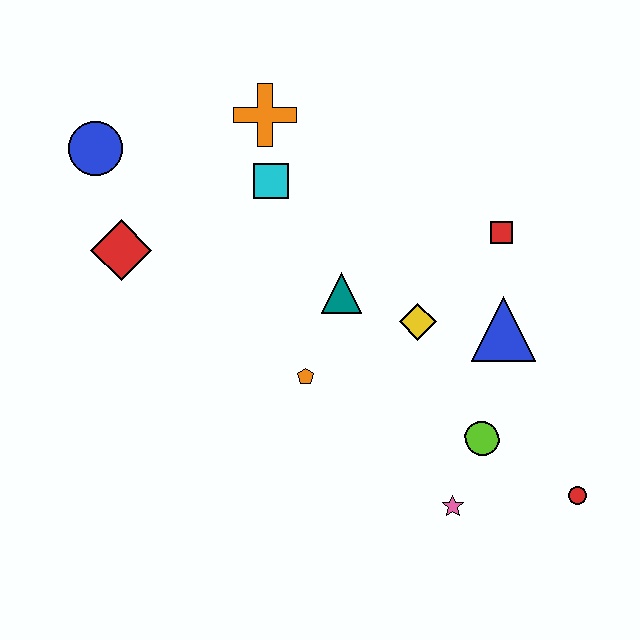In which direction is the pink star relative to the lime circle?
The pink star is below the lime circle.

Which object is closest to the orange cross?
The cyan square is closest to the orange cross.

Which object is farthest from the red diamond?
The red circle is farthest from the red diamond.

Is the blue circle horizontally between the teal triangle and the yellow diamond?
No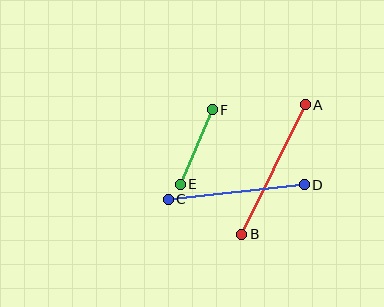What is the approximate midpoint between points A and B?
The midpoint is at approximately (274, 169) pixels.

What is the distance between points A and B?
The distance is approximately 144 pixels.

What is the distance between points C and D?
The distance is approximately 137 pixels.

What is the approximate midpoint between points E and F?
The midpoint is at approximately (196, 147) pixels.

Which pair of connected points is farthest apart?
Points A and B are farthest apart.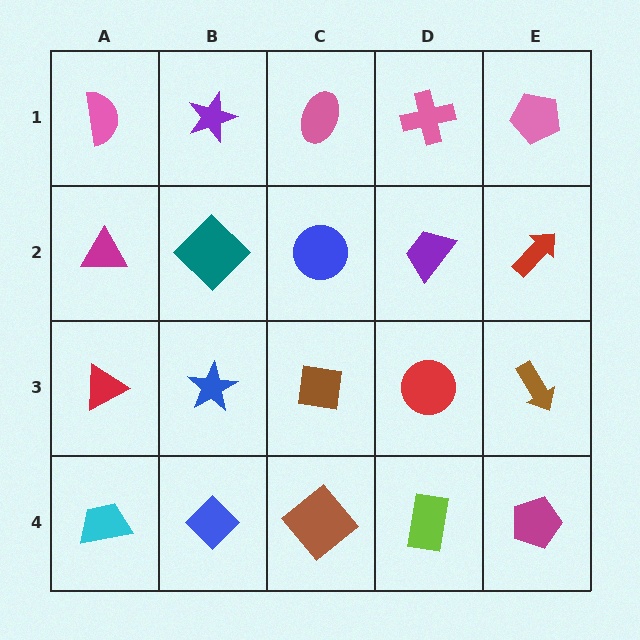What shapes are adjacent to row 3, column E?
A red arrow (row 2, column E), a magenta pentagon (row 4, column E), a red circle (row 3, column D).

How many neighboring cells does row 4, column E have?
2.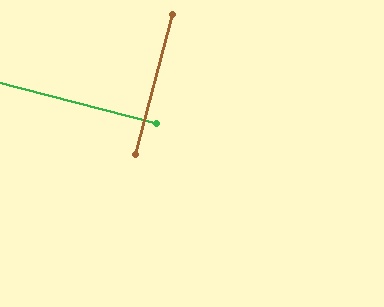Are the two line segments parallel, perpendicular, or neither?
Perpendicular — they meet at approximately 90°.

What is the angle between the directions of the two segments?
Approximately 90 degrees.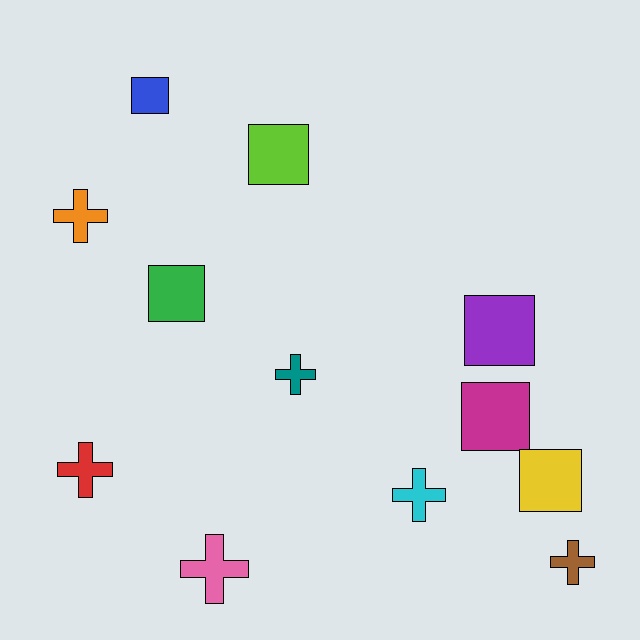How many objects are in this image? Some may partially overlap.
There are 12 objects.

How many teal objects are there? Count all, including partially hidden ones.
There is 1 teal object.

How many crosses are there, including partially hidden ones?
There are 6 crosses.